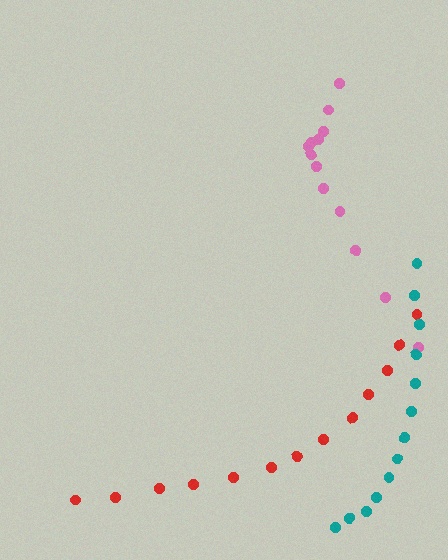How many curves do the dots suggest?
There are 3 distinct paths.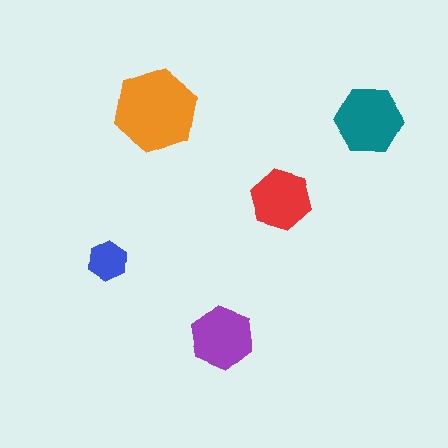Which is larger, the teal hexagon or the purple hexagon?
The teal one.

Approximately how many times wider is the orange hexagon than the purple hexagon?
About 1.5 times wider.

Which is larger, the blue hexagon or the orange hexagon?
The orange one.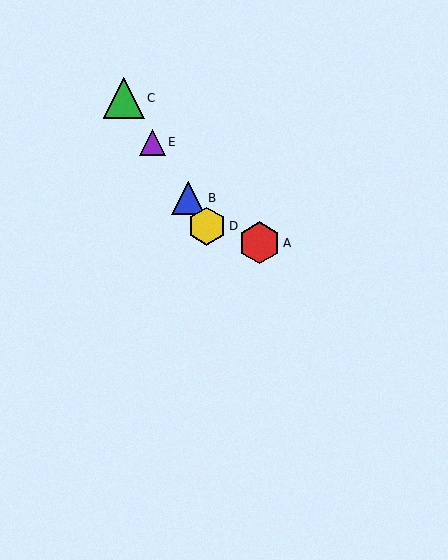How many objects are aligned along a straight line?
4 objects (B, C, D, E) are aligned along a straight line.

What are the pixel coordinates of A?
Object A is at (259, 243).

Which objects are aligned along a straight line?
Objects B, C, D, E are aligned along a straight line.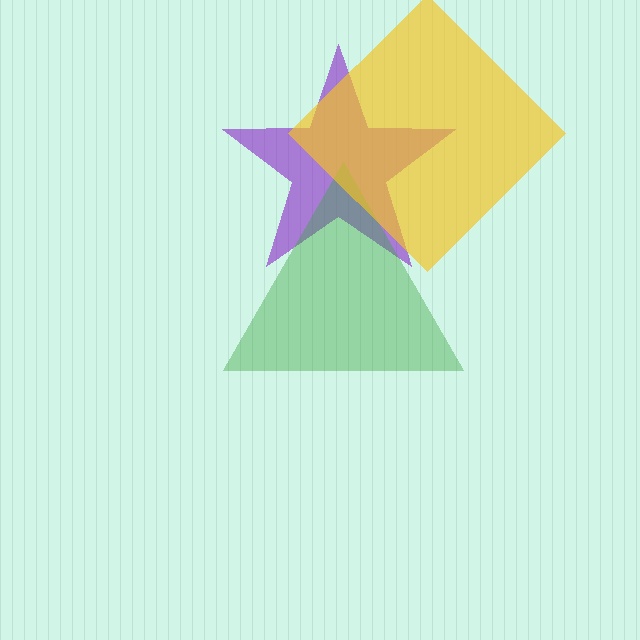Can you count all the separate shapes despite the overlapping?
Yes, there are 3 separate shapes.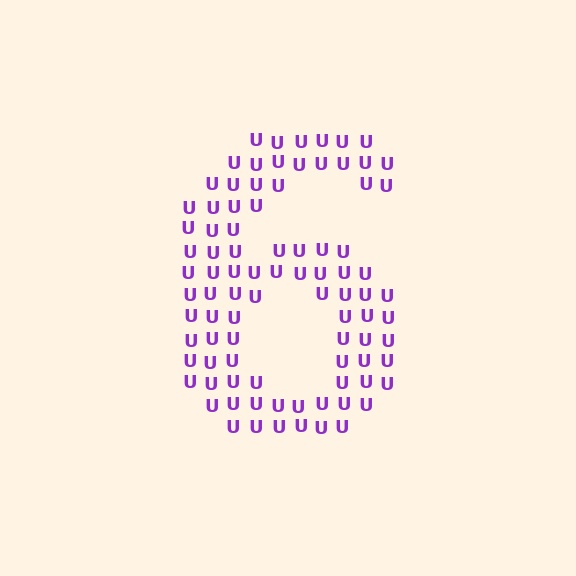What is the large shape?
The large shape is the digit 6.